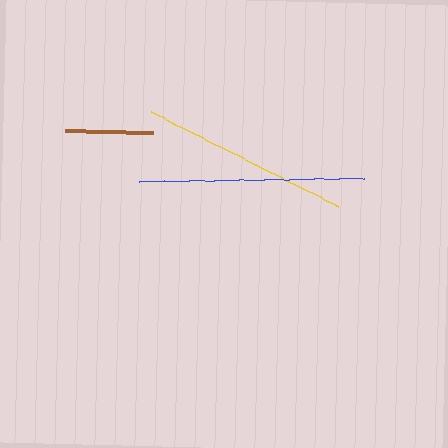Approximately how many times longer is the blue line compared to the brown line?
The blue line is approximately 2.6 times the length of the brown line.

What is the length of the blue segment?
The blue segment is approximately 226 pixels long.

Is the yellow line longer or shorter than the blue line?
The blue line is longer than the yellow line.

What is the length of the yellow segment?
The yellow segment is approximately 210 pixels long.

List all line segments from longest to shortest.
From longest to shortest: blue, yellow, brown.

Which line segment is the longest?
The blue line is the longest at approximately 226 pixels.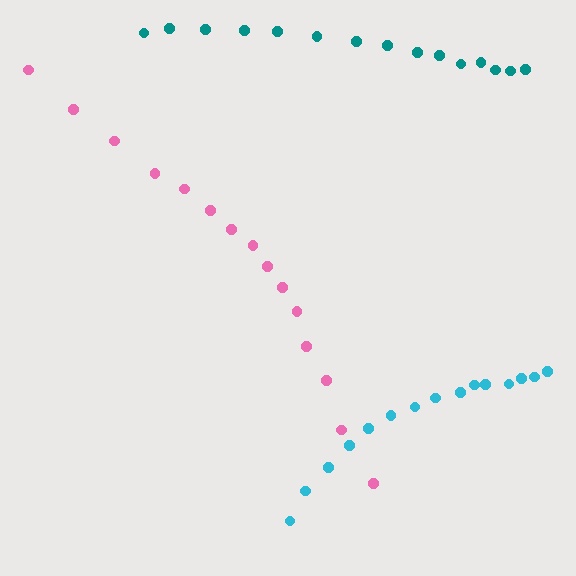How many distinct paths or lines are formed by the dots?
There are 3 distinct paths.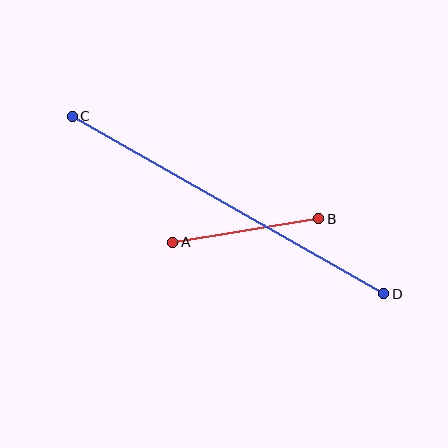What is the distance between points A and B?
The distance is approximately 148 pixels.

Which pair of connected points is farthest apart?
Points C and D are farthest apart.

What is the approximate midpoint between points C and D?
The midpoint is at approximately (228, 205) pixels.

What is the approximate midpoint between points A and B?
The midpoint is at approximately (246, 231) pixels.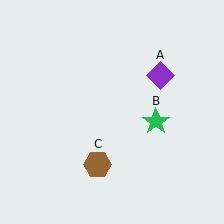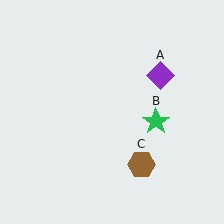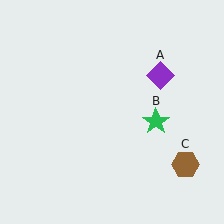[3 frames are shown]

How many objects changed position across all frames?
1 object changed position: brown hexagon (object C).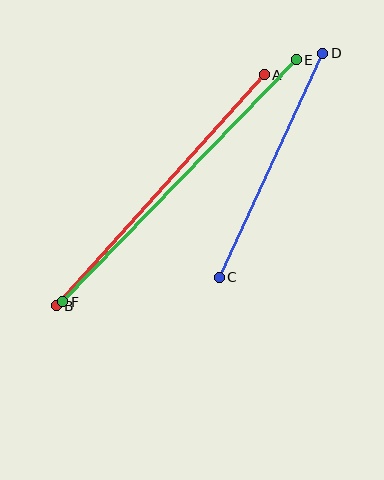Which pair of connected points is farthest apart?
Points E and F are farthest apart.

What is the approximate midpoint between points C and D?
The midpoint is at approximately (271, 165) pixels.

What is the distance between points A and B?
The distance is approximately 311 pixels.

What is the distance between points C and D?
The distance is approximately 247 pixels.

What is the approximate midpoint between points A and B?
The midpoint is at approximately (160, 190) pixels.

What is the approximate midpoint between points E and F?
The midpoint is at approximately (179, 181) pixels.